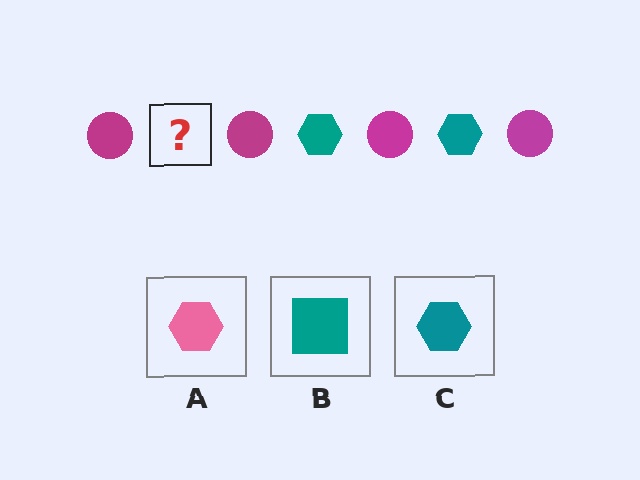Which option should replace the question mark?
Option C.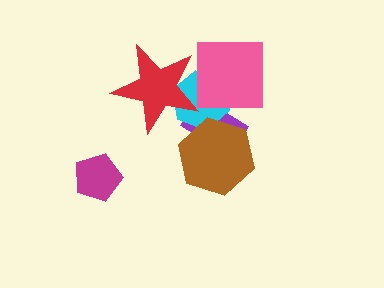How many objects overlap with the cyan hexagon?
4 objects overlap with the cyan hexagon.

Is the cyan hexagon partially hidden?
Yes, it is partially covered by another shape.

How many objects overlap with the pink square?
2 objects overlap with the pink square.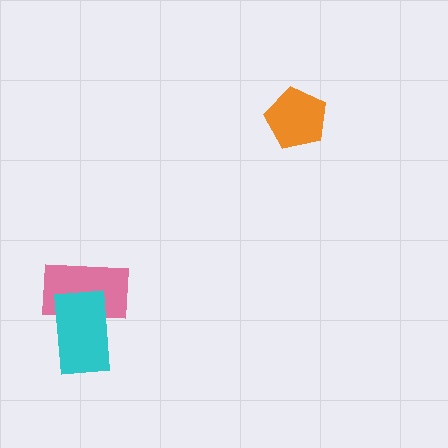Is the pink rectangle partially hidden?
Yes, it is partially covered by another shape.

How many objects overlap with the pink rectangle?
1 object overlaps with the pink rectangle.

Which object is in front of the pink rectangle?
The cyan rectangle is in front of the pink rectangle.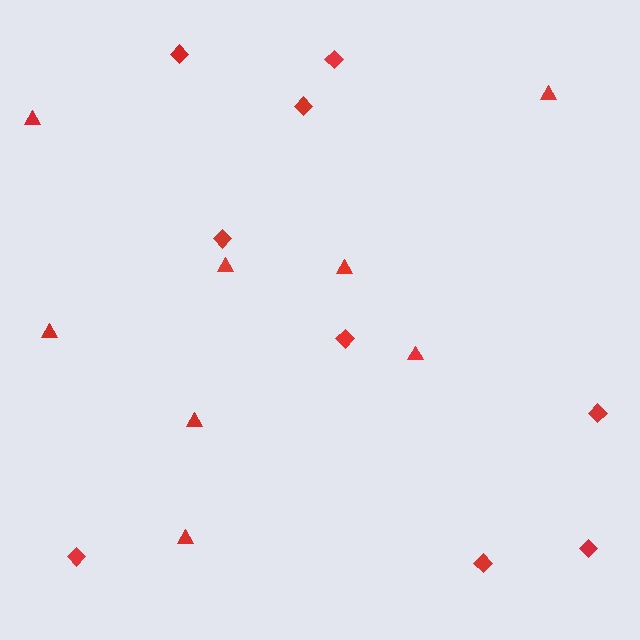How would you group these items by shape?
There are 2 groups: one group of diamonds (9) and one group of triangles (8).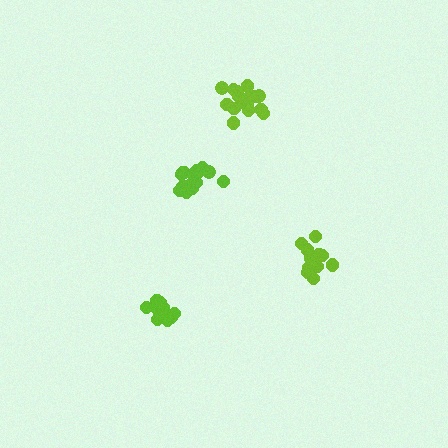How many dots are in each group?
Group 1: 17 dots, Group 2: 16 dots, Group 3: 15 dots, Group 4: 16 dots (64 total).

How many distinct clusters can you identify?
There are 4 distinct clusters.